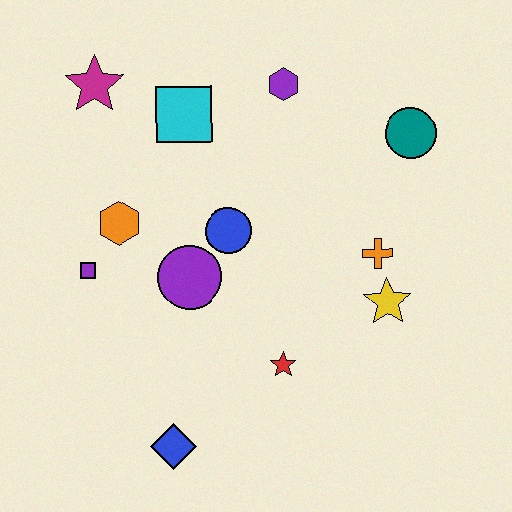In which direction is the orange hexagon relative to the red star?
The orange hexagon is to the left of the red star.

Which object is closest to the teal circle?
The orange cross is closest to the teal circle.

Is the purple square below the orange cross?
Yes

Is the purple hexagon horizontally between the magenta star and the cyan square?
No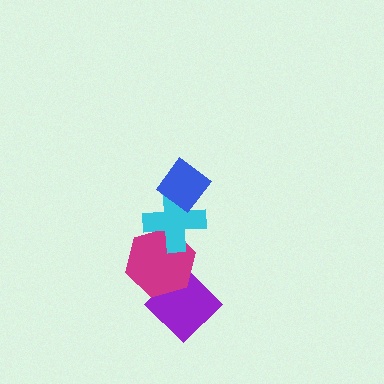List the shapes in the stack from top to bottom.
From top to bottom: the blue diamond, the cyan cross, the magenta hexagon, the purple diamond.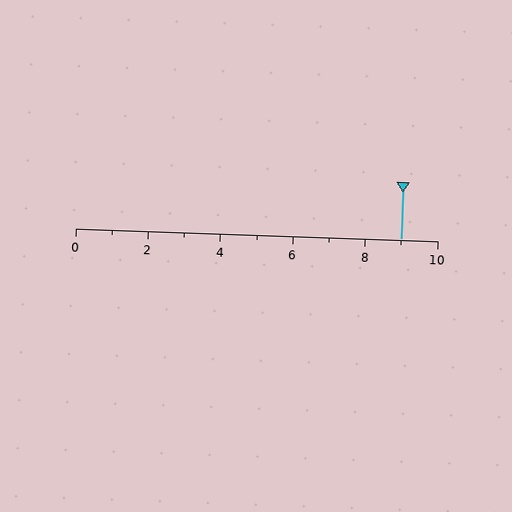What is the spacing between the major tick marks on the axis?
The major ticks are spaced 2 apart.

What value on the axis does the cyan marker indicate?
The marker indicates approximately 9.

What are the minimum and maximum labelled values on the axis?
The axis runs from 0 to 10.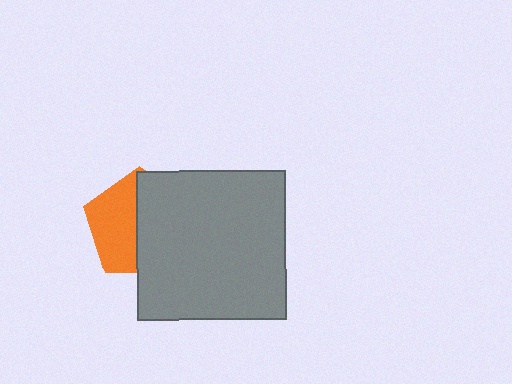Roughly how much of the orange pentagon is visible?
About half of it is visible (roughly 45%).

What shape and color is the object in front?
The object in front is a gray square.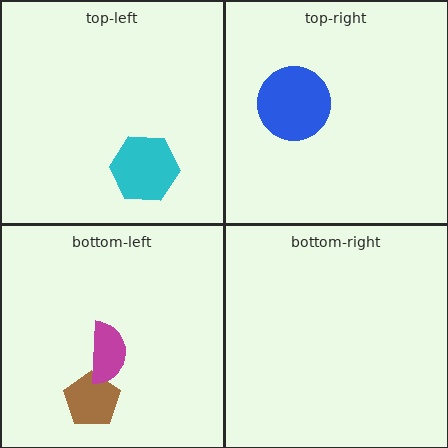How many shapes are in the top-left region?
1.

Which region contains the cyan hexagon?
The top-left region.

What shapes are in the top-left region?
The cyan hexagon.